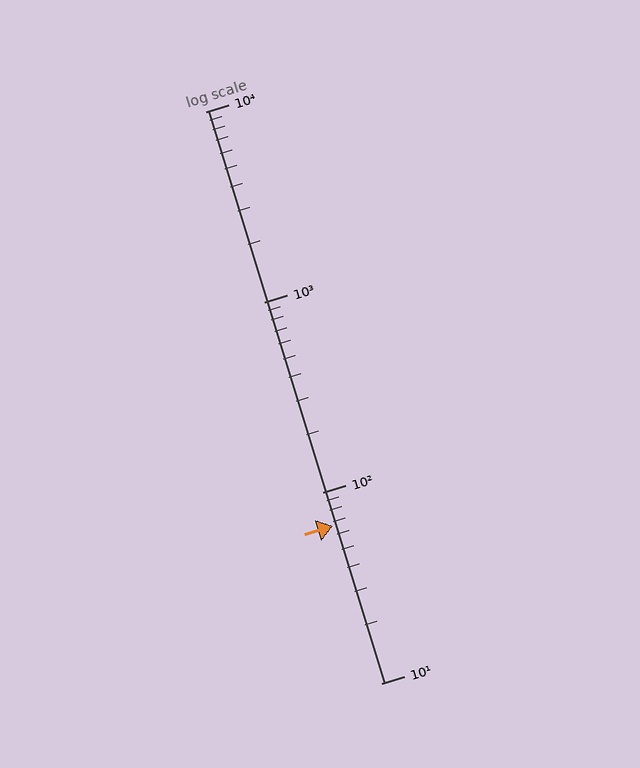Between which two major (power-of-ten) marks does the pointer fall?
The pointer is between 10 and 100.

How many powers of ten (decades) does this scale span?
The scale spans 3 decades, from 10 to 10000.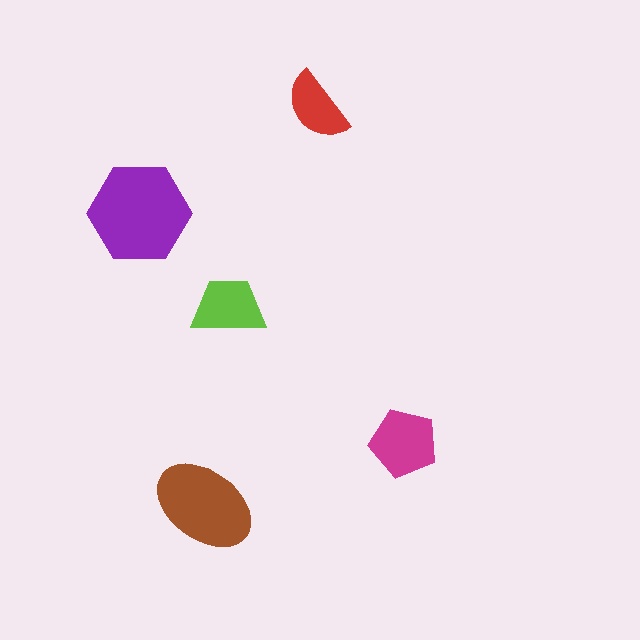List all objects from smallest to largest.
The red semicircle, the lime trapezoid, the magenta pentagon, the brown ellipse, the purple hexagon.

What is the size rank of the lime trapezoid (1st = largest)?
4th.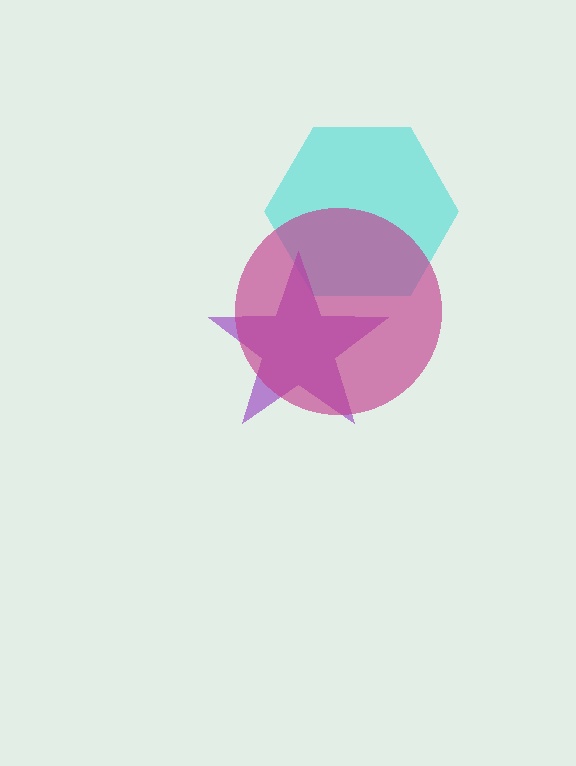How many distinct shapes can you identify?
There are 3 distinct shapes: a cyan hexagon, a purple star, a magenta circle.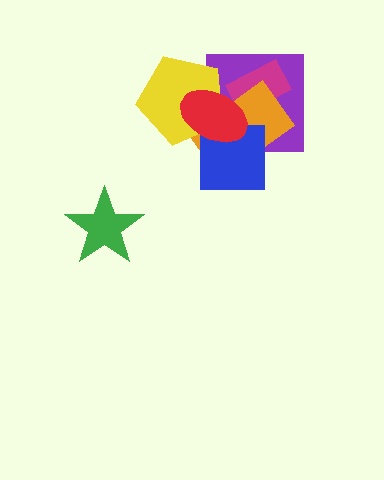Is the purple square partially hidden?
Yes, it is partially covered by another shape.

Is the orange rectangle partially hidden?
Yes, it is partially covered by another shape.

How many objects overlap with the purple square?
5 objects overlap with the purple square.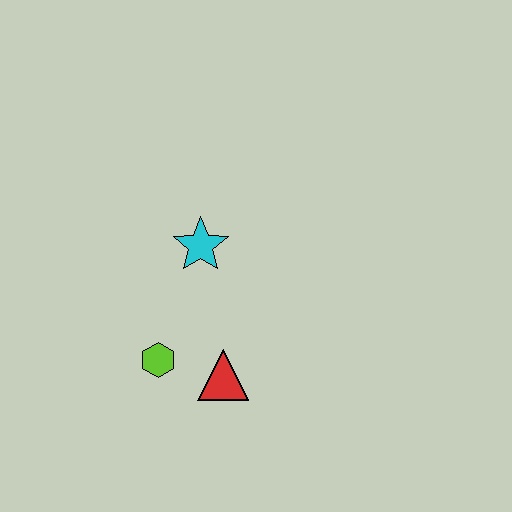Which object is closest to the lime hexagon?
The red triangle is closest to the lime hexagon.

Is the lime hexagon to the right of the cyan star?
No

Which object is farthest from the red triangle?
The cyan star is farthest from the red triangle.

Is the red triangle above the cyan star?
No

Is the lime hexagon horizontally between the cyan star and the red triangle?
No